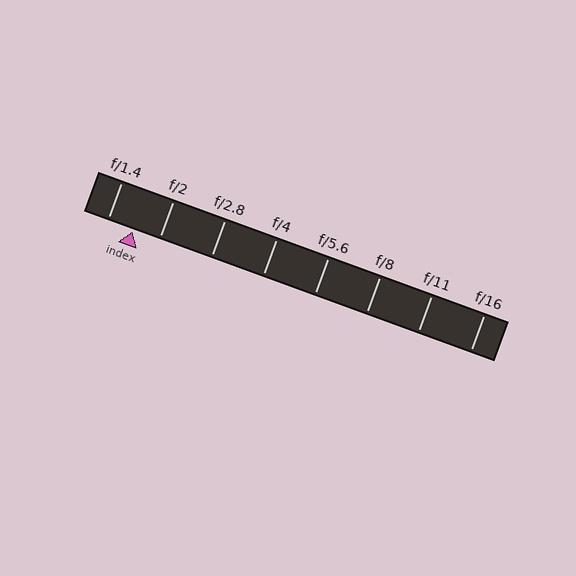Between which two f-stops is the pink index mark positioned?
The index mark is between f/1.4 and f/2.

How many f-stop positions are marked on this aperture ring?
There are 8 f-stop positions marked.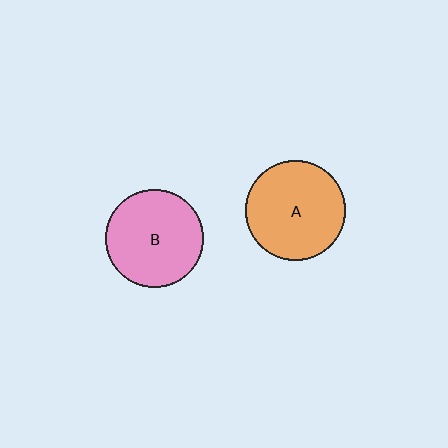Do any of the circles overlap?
No, none of the circles overlap.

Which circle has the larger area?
Circle A (orange).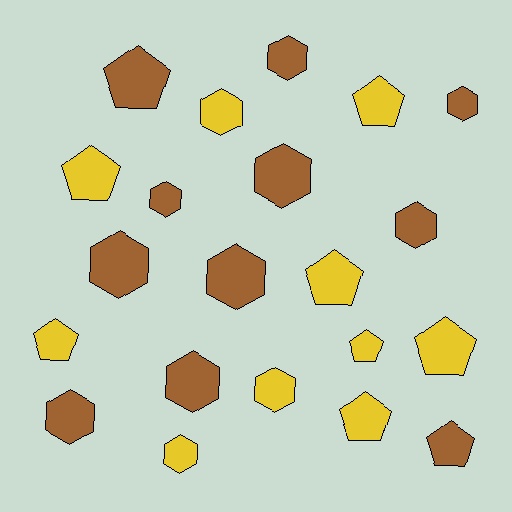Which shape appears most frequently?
Hexagon, with 12 objects.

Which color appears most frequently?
Brown, with 11 objects.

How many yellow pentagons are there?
There are 7 yellow pentagons.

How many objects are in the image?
There are 21 objects.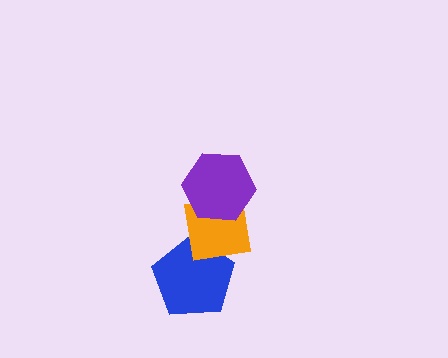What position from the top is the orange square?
The orange square is 2nd from the top.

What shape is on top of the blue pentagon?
The orange square is on top of the blue pentagon.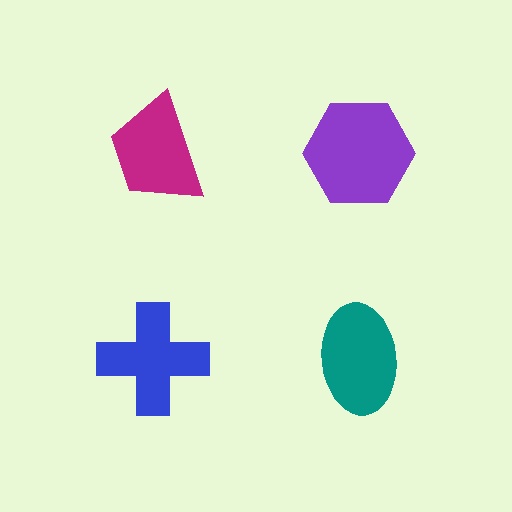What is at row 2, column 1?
A blue cross.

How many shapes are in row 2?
2 shapes.